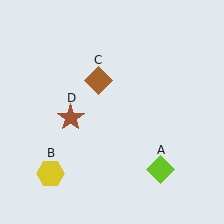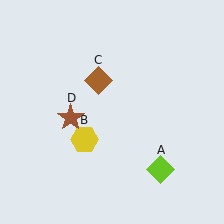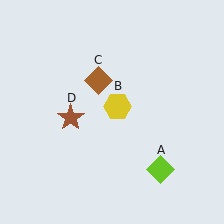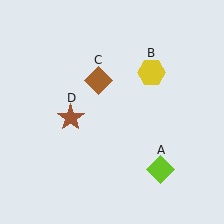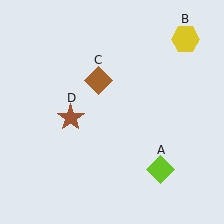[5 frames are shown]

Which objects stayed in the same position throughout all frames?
Lime diamond (object A) and brown diamond (object C) and brown star (object D) remained stationary.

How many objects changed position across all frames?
1 object changed position: yellow hexagon (object B).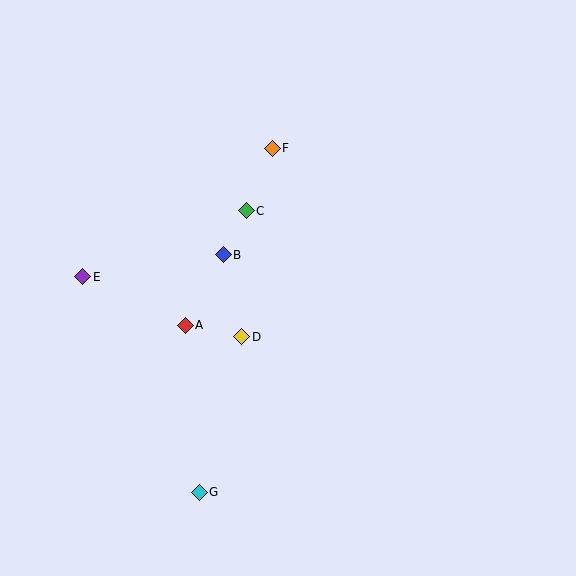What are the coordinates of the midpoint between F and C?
The midpoint between F and C is at (259, 180).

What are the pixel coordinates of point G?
Point G is at (199, 492).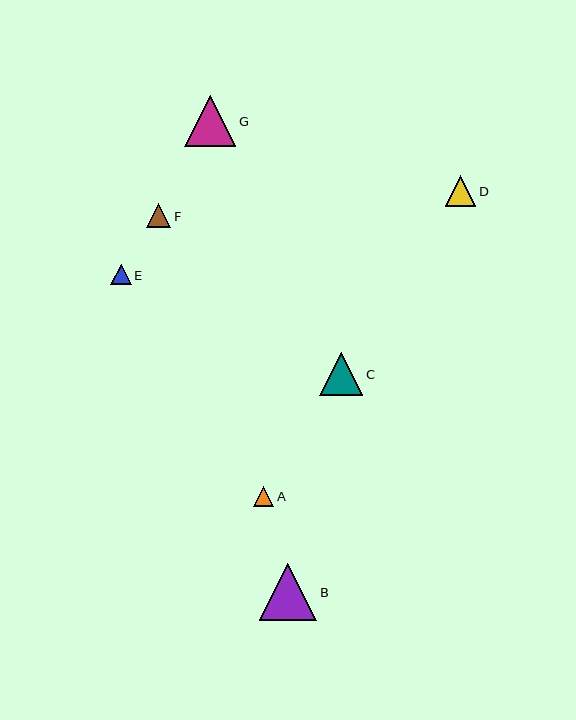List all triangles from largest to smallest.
From largest to smallest: B, G, C, D, F, E, A.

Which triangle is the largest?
Triangle B is the largest with a size of approximately 58 pixels.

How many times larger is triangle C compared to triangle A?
Triangle C is approximately 2.1 times the size of triangle A.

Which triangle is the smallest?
Triangle A is the smallest with a size of approximately 20 pixels.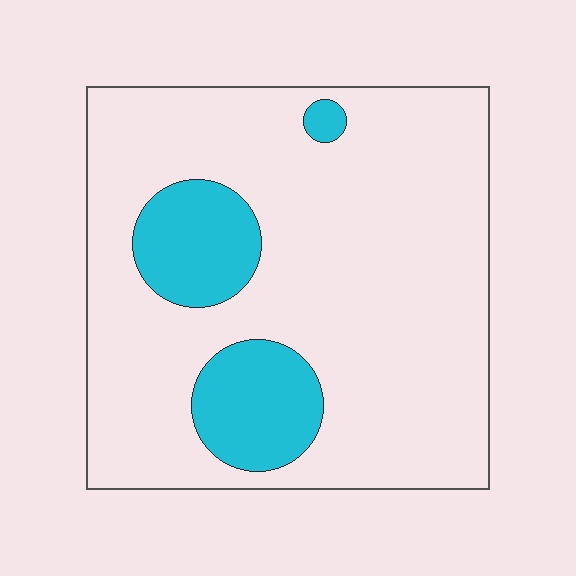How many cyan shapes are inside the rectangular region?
3.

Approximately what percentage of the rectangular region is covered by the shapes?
Approximately 15%.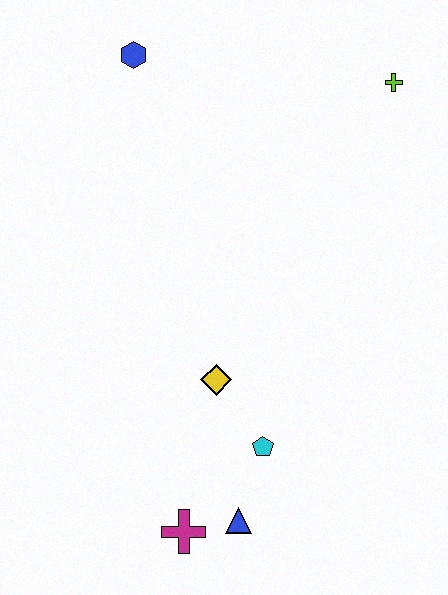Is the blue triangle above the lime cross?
No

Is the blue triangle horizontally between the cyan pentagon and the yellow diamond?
Yes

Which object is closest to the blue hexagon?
The lime cross is closest to the blue hexagon.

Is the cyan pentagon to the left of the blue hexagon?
No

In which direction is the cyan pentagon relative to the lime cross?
The cyan pentagon is below the lime cross.